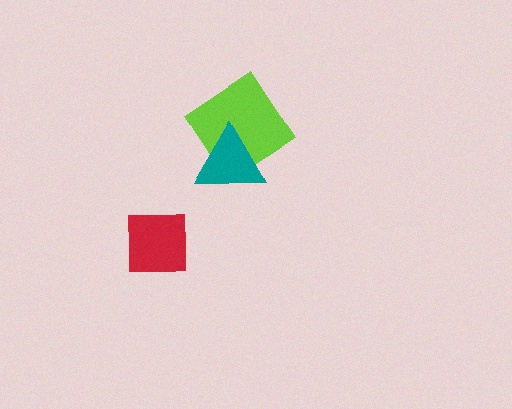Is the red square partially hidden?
No, no other shape covers it.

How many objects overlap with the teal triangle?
1 object overlaps with the teal triangle.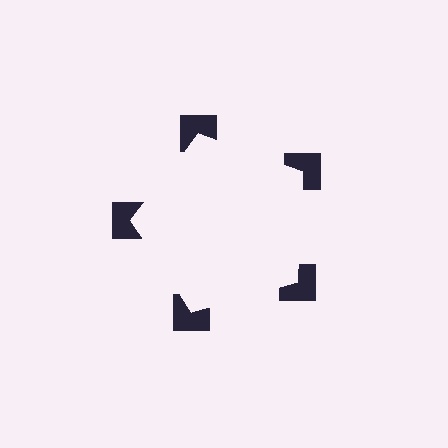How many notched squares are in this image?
There are 5 — one at each vertex of the illusory pentagon.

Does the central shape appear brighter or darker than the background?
It typically appears slightly brighter than the background, even though no actual brightness change is drawn.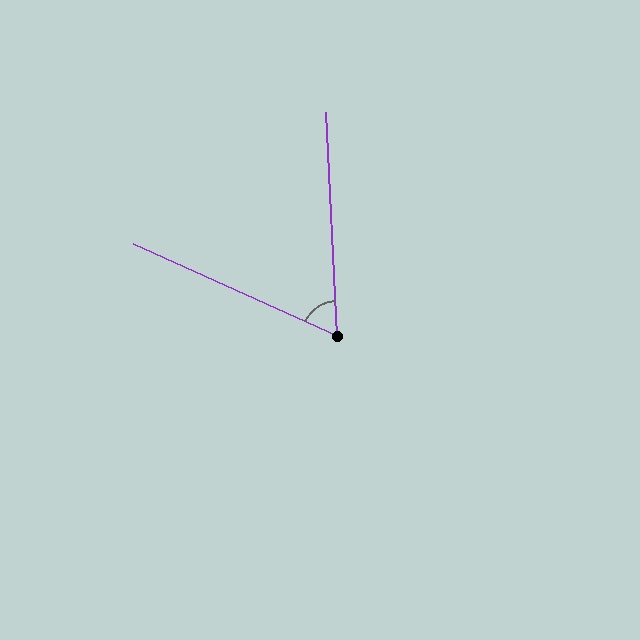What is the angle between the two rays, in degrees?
Approximately 63 degrees.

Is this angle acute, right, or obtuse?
It is acute.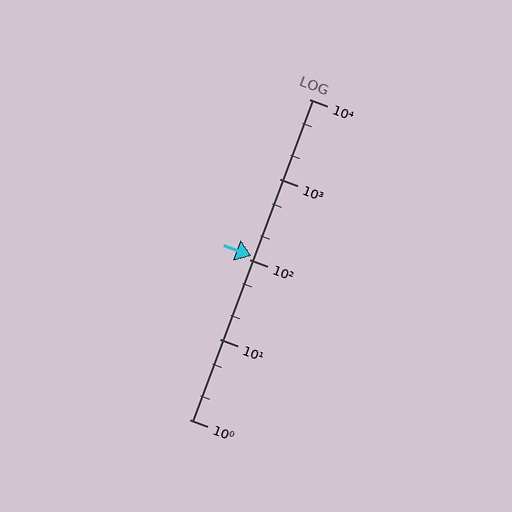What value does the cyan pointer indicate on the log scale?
The pointer indicates approximately 110.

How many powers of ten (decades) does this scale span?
The scale spans 4 decades, from 1 to 10000.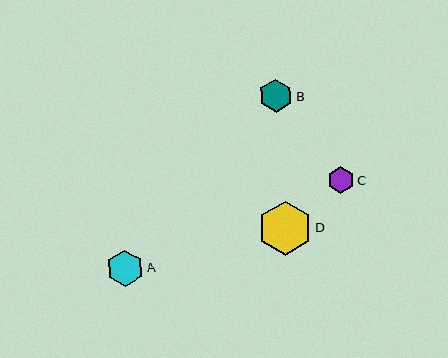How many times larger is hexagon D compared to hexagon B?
Hexagon D is approximately 1.6 times the size of hexagon B.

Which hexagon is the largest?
Hexagon D is the largest with a size of approximately 54 pixels.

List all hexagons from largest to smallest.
From largest to smallest: D, A, B, C.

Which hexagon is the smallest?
Hexagon C is the smallest with a size of approximately 27 pixels.